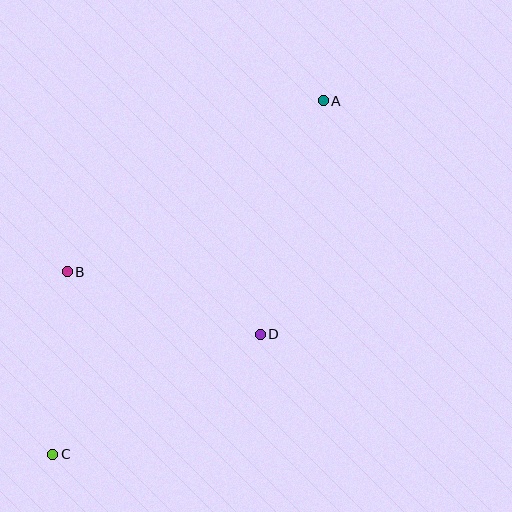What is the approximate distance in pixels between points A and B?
The distance between A and B is approximately 308 pixels.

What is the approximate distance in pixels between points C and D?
The distance between C and D is approximately 240 pixels.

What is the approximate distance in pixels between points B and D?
The distance between B and D is approximately 203 pixels.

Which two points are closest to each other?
Points B and C are closest to each other.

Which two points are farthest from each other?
Points A and C are farthest from each other.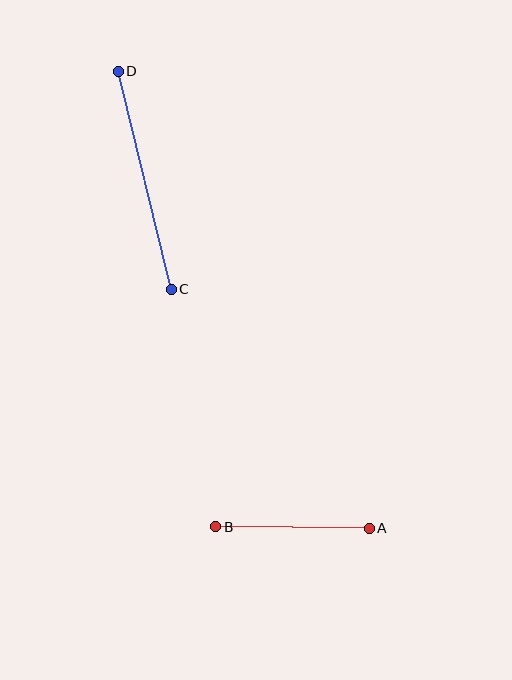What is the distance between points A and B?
The distance is approximately 154 pixels.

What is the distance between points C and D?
The distance is approximately 224 pixels.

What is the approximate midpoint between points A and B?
The midpoint is at approximately (293, 527) pixels.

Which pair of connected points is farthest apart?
Points C and D are farthest apart.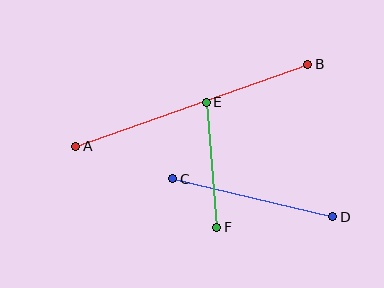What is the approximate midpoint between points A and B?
The midpoint is at approximately (192, 105) pixels.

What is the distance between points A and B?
The distance is approximately 246 pixels.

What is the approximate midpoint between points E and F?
The midpoint is at approximately (211, 165) pixels.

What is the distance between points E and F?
The distance is approximately 125 pixels.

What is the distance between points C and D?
The distance is approximately 165 pixels.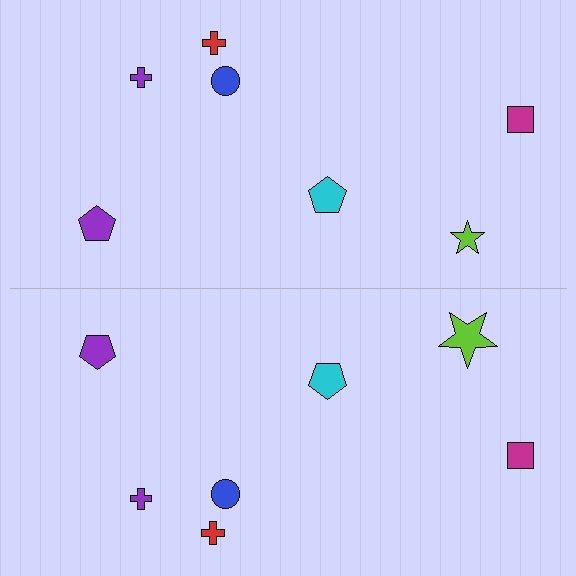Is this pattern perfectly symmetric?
No, the pattern is not perfectly symmetric. The lime star on the bottom side has a different size than its mirror counterpart.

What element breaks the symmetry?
The lime star on the bottom side has a different size than its mirror counterpart.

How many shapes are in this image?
There are 14 shapes in this image.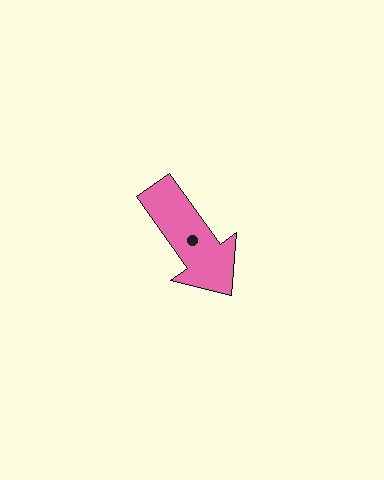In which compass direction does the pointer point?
Southeast.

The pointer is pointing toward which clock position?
Roughly 5 o'clock.